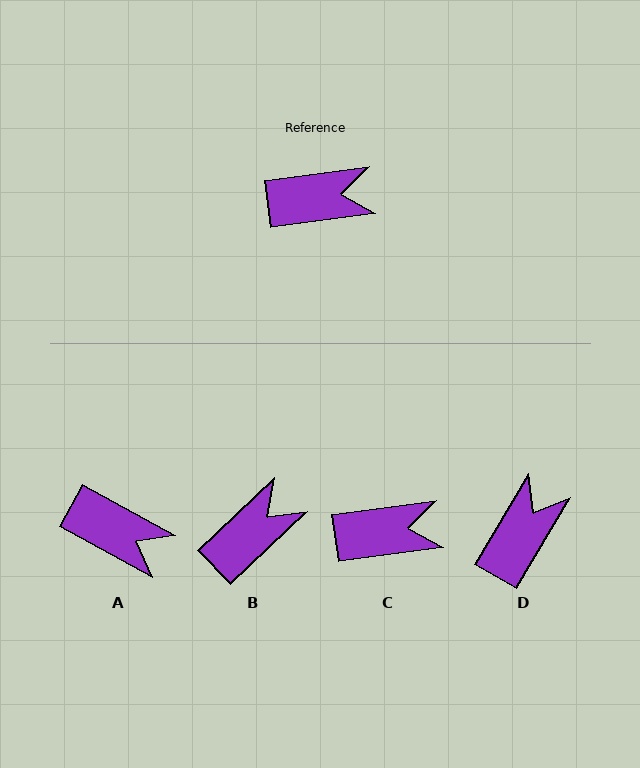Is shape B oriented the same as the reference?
No, it is off by about 36 degrees.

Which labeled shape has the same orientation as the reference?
C.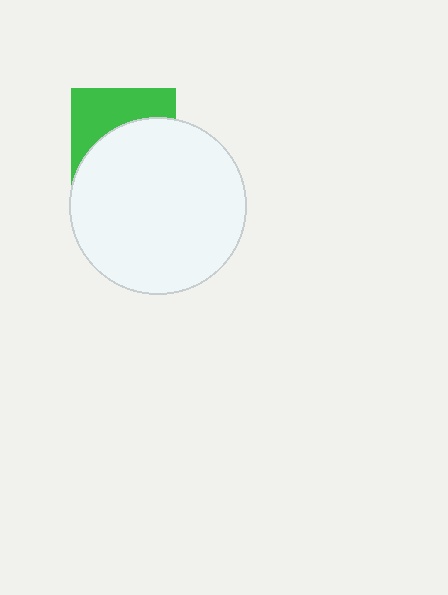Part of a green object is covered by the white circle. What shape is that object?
It is a square.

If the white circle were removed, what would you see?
You would see the complete green square.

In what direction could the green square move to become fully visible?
The green square could move up. That would shift it out from behind the white circle entirely.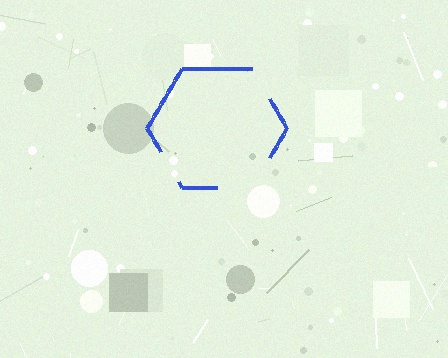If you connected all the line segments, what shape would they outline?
They would outline a hexagon.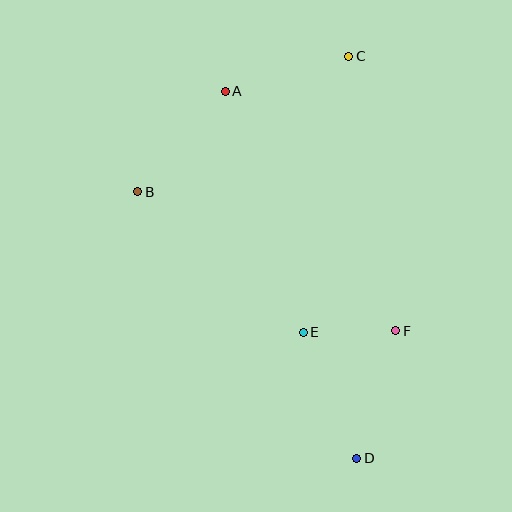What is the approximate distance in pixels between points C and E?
The distance between C and E is approximately 280 pixels.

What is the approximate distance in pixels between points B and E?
The distance between B and E is approximately 217 pixels.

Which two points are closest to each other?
Points E and F are closest to each other.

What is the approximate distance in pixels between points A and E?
The distance between A and E is approximately 253 pixels.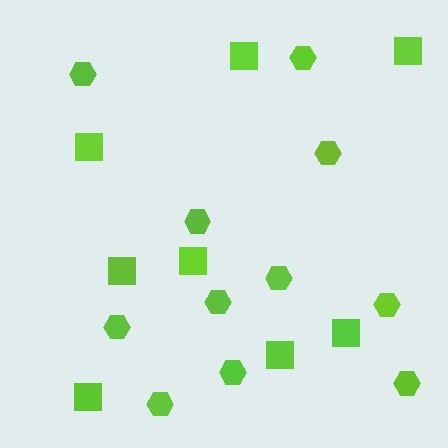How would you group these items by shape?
There are 2 groups: one group of hexagons (11) and one group of squares (8).